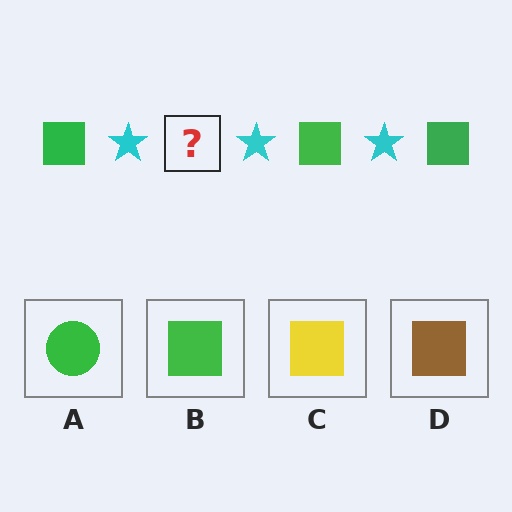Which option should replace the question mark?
Option B.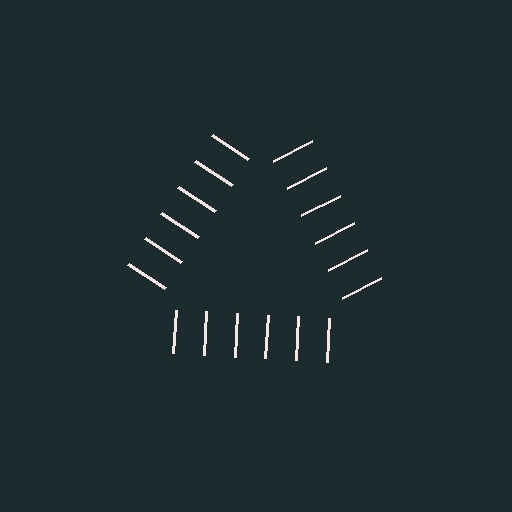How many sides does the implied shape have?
3 sides — the line-ends trace a triangle.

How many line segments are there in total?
18 — 6 along each of the 3 edges.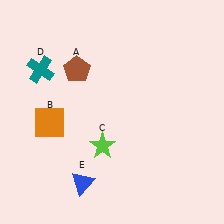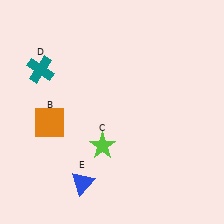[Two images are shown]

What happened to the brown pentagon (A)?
The brown pentagon (A) was removed in Image 2. It was in the top-left area of Image 1.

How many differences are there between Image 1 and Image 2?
There is 1 difference between the two images.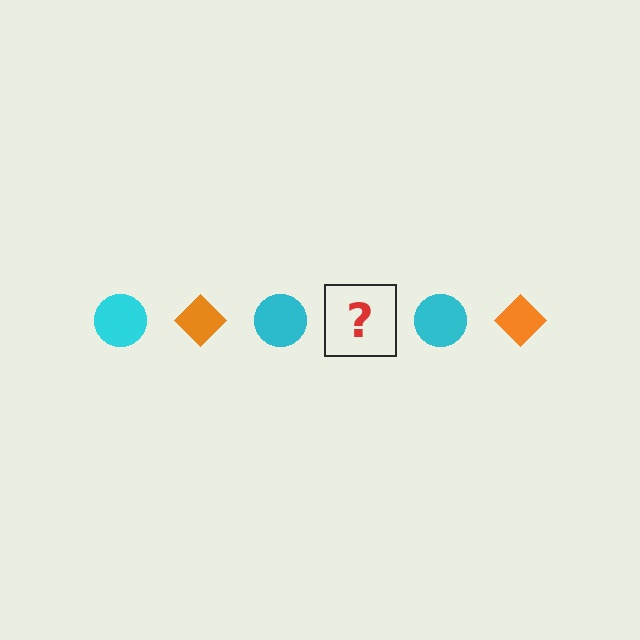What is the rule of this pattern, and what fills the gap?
The rule is that the pattern alternates between cyan circle and orange diamond. The gap should be filled with an orange diamond.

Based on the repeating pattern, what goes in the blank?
The blank should be an orange diamond.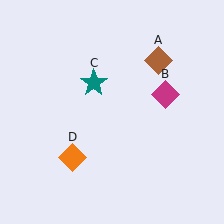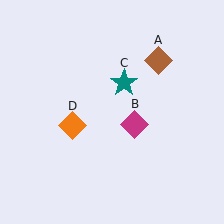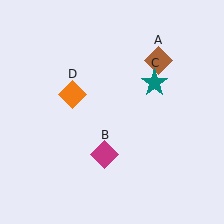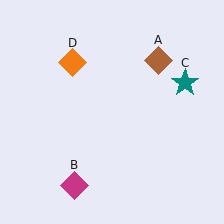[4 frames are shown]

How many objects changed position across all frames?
3 objects changed position: magenta diamond (object B), teal star (object C), orange diamond (object D).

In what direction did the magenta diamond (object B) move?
The magenta diamond (object B) moved down and to the left.